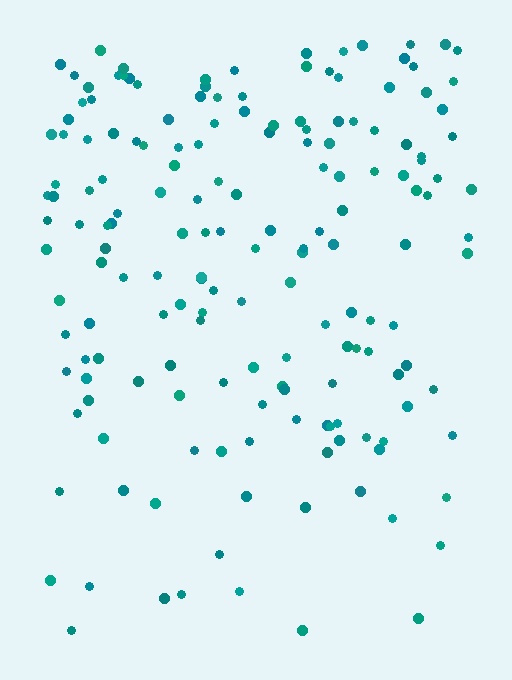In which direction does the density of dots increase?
From bottom to top, with the top side densest.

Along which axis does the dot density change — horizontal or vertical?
Vertical.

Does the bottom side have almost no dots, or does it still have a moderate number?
Still a moderate number, just noticeably fewer than the top.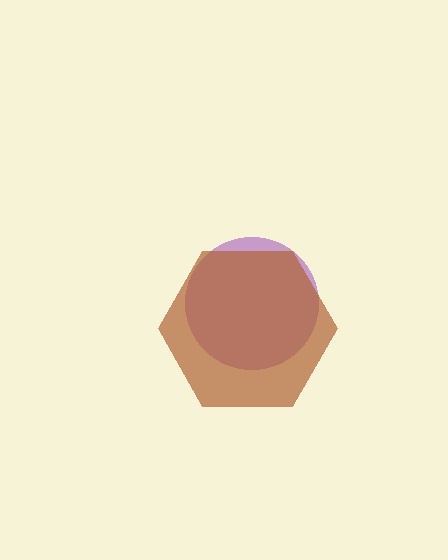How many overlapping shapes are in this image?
There are 2 overlapping shapes in the image.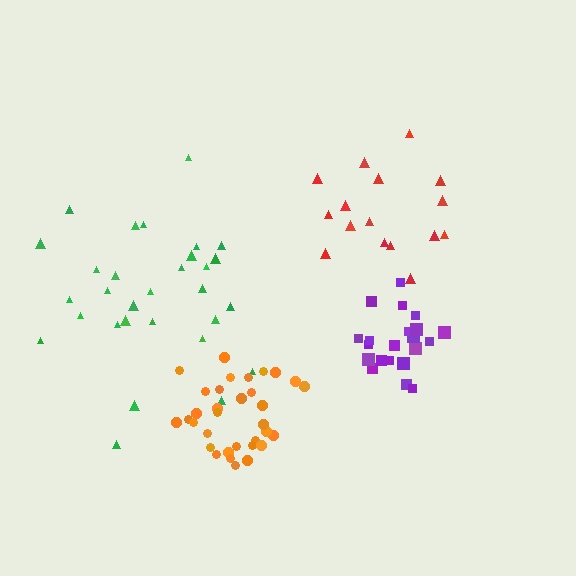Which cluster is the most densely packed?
Orange.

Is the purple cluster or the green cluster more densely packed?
Purple.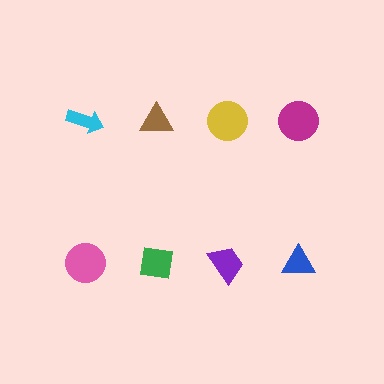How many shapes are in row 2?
4 shapes.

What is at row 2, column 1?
A pink circle.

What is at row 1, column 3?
A yellow circle.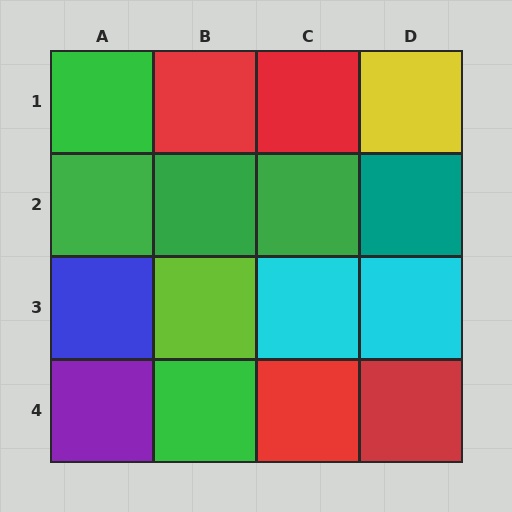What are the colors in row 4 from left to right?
Purple, green, red, red.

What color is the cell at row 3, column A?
Blue.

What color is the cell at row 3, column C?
Cyan.